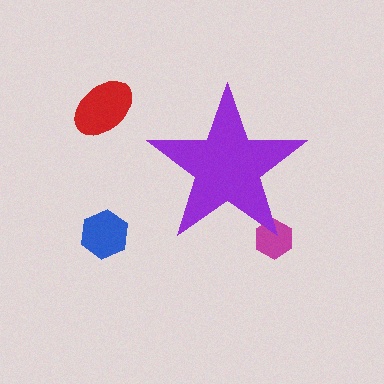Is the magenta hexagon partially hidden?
Yes, the magenta hexagon is partially hidden behind the purple star.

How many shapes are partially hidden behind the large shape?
1 shape is partially hidden.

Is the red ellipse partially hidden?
No, the red ellipse is fully visible.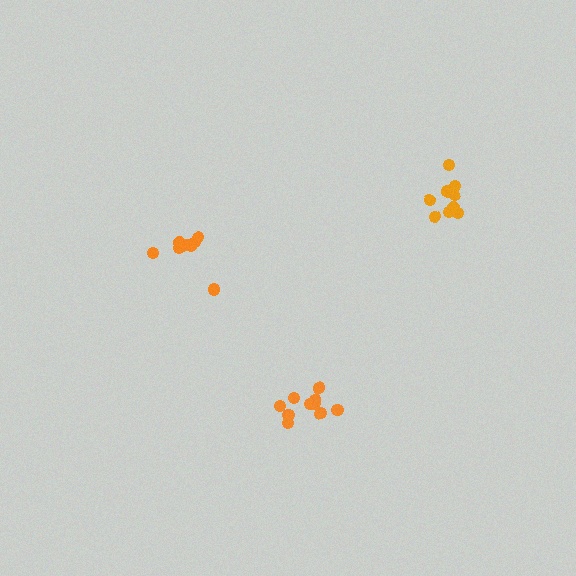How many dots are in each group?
Group 1: 10 dots, Group 2: 10 dots, Group 3: 11 dots (31 total).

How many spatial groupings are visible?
There are 3 spatial groupings.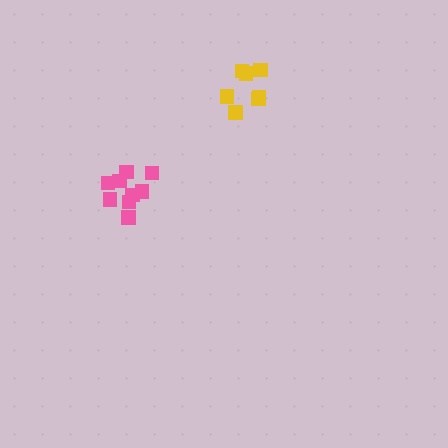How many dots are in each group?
Group 1: 7 dots, Group 2: 9 dots (16 total).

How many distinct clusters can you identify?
There are 2 distinct clusters.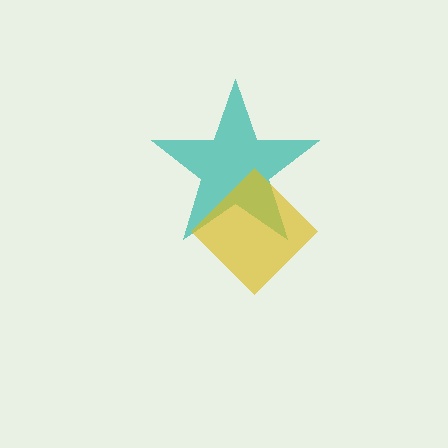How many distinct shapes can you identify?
There are 2 distinct shapes: a teal star, a yellow diamond.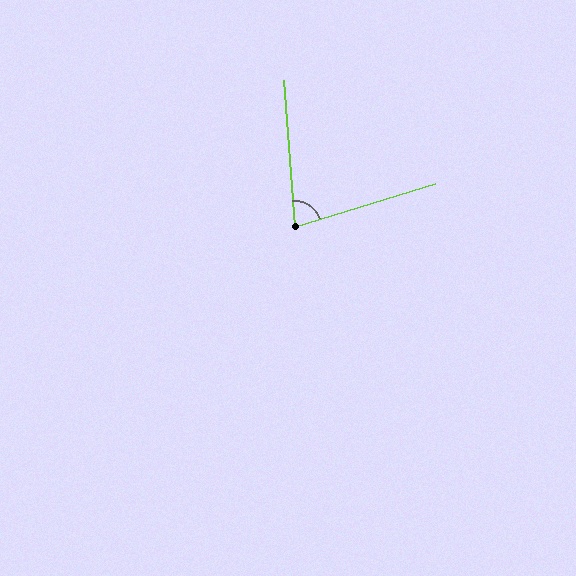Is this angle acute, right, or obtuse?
It is acute.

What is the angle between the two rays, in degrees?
Approximately 77 degrees.